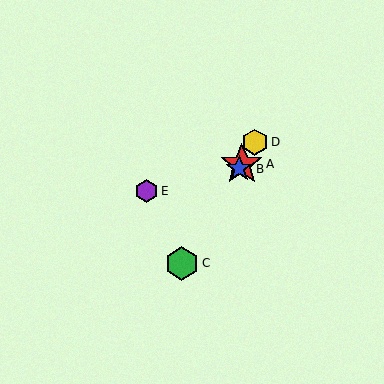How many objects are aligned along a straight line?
4 objects (A, B, C, D) are aligned along a straight line.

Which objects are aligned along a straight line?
Objects A, B, C, D are aligned along a straight line.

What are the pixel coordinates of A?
Object A is at (242, 164).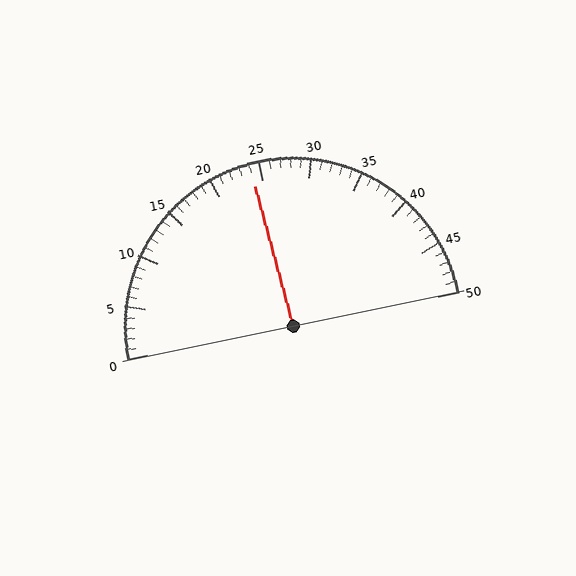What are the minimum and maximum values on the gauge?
The gauge ranges from 0 to 50.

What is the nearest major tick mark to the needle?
The nearest major tick mark is 25.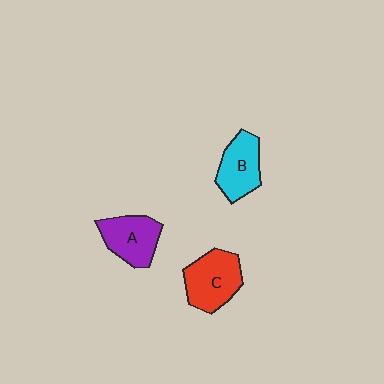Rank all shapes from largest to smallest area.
From largest to smallest: C (red), A (purple), B (cyan).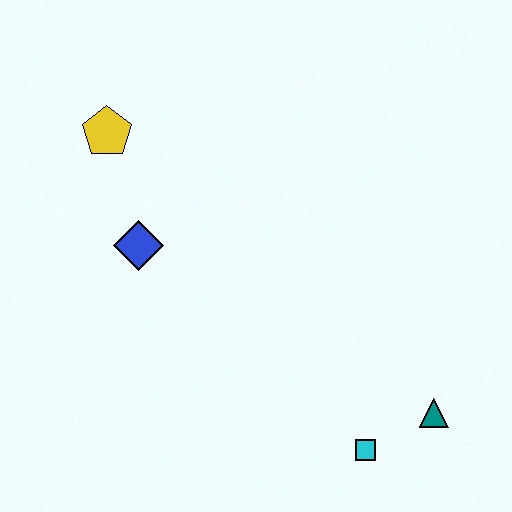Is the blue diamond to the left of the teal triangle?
Yes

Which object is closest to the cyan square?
The teal triangle is closest to the cyan square.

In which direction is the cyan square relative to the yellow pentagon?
The cyan square is below the yellow pentagon.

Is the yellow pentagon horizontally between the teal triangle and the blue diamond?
No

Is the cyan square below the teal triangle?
Yes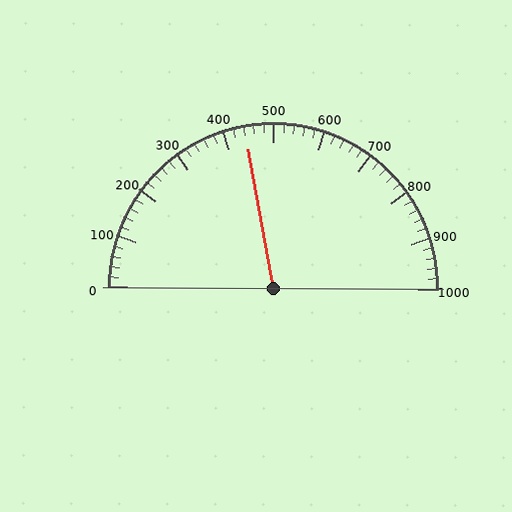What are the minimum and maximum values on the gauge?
The gauge ranges from 0 to 1000.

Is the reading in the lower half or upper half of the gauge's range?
The reading is in the lower half of the range (0 to 1000).